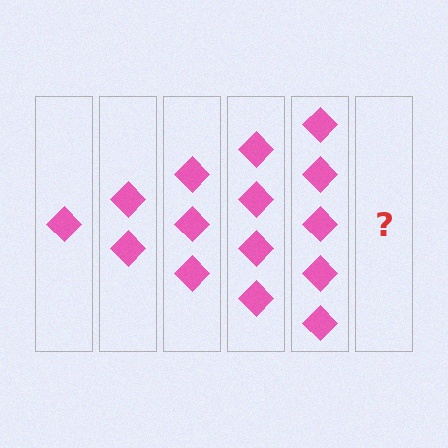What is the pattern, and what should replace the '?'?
The pattern is that each step adds one more diamond. The '?' should be 6 diamonds.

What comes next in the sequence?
The next element should be 6 diamonds.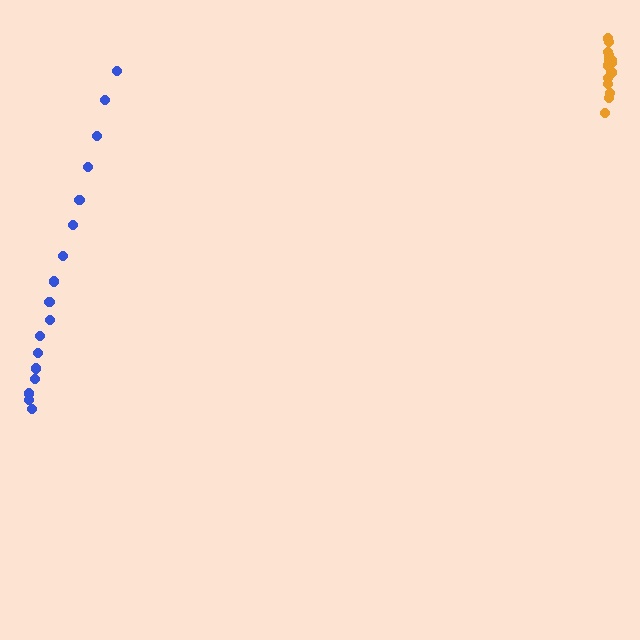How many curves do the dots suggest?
There are 2 distinct paths.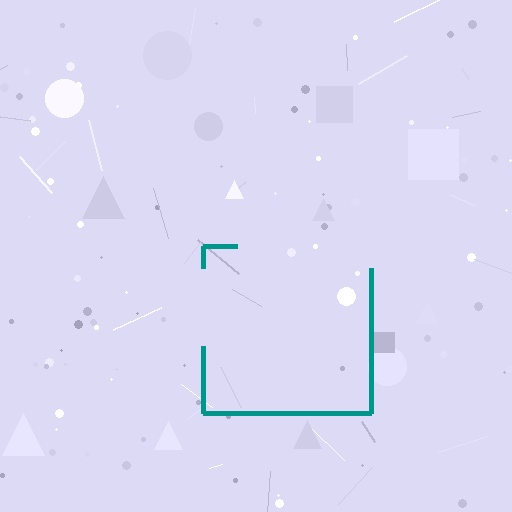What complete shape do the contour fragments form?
The contour fragments form a square.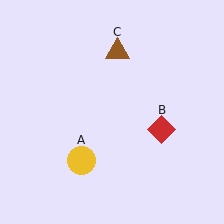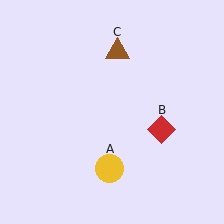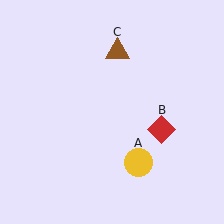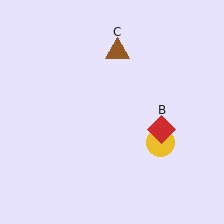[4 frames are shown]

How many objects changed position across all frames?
1 object changed position: yellow circle (object A).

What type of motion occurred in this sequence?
The yellow circle (object A) rotated counterclockwise around the center of the scene.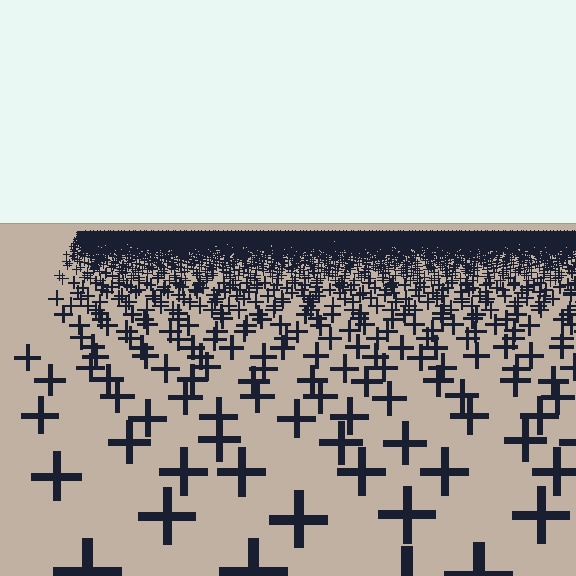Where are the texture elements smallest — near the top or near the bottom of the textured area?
Near the top.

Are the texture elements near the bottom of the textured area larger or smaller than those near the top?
Larger. Near the bottom, elements are closer to the viewer and appear at a bigger on-screen size.